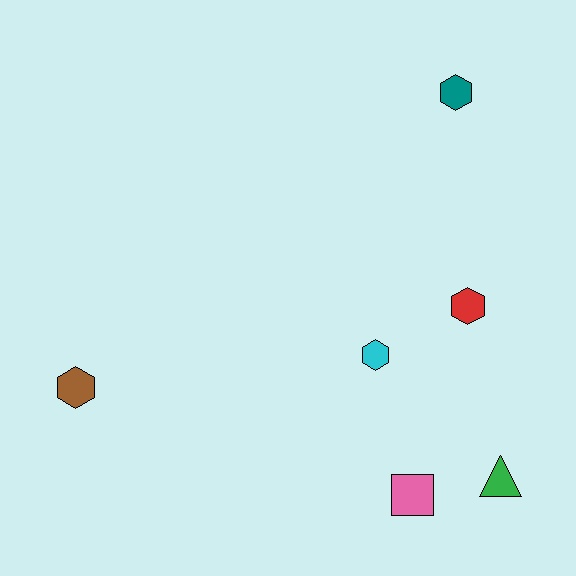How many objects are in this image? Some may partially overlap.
There are 6 objects.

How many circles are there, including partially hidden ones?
There are no circles.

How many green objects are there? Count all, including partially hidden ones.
There is 1 green object.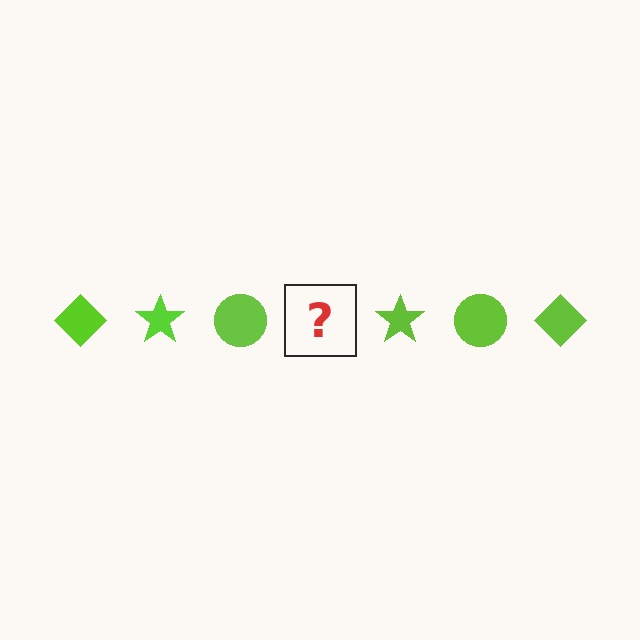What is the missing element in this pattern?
The missing element is a lime diamond.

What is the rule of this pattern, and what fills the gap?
The rule is that the pattern cycles through diamond, star, circle shapes in lime. The gap should be filled with a lime diamond.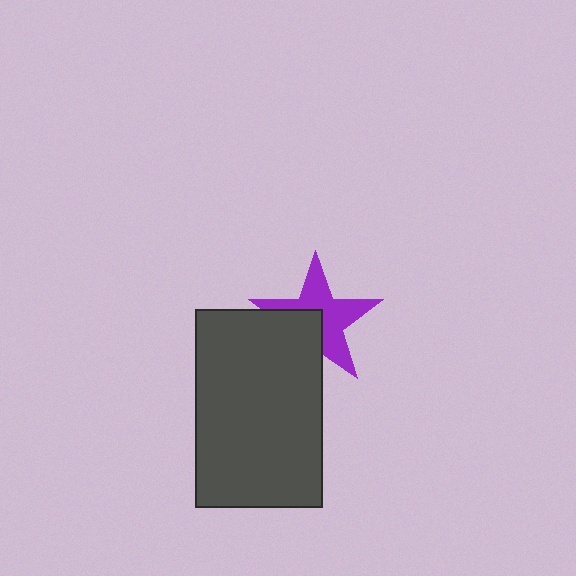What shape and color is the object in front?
The object in front is a dark gray rectangle.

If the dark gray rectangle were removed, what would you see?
You would see the complete purple star.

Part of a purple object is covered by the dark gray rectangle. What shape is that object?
It is a star.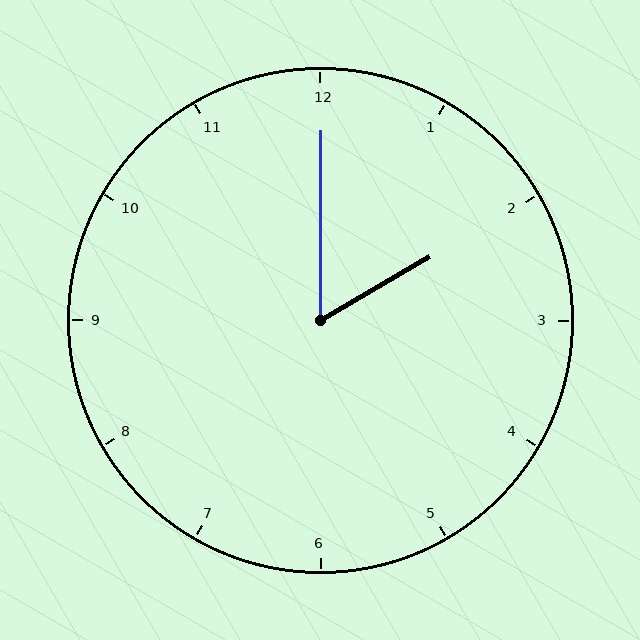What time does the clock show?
2:00.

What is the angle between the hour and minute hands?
Approximately 60 degrees.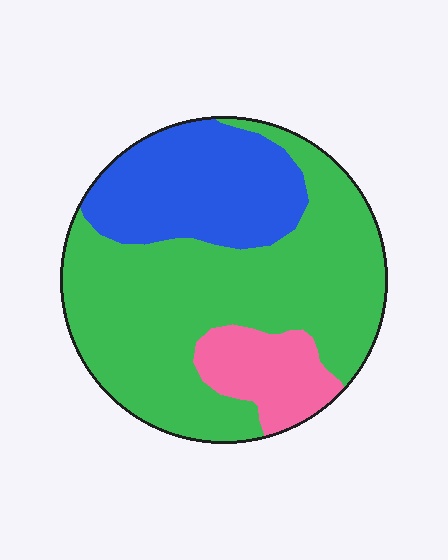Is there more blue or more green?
Green.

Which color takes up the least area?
Pink, at roughly 10%.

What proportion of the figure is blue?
Blue covers about 25% of the figure.